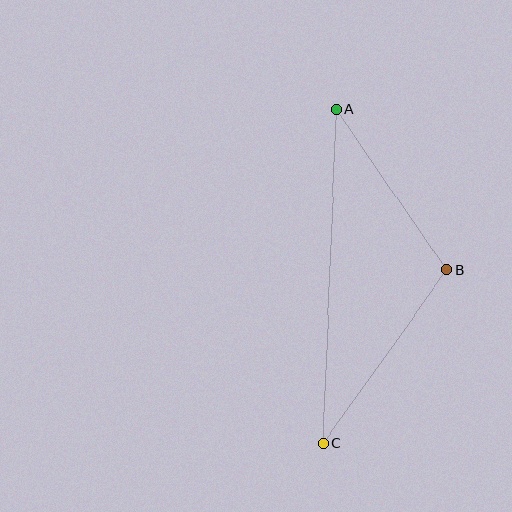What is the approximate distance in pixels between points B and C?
The distance between B and C is approximately 213 pixels.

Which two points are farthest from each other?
Points A and C are farthest from each other.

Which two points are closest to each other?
Points A and B are closest to each other.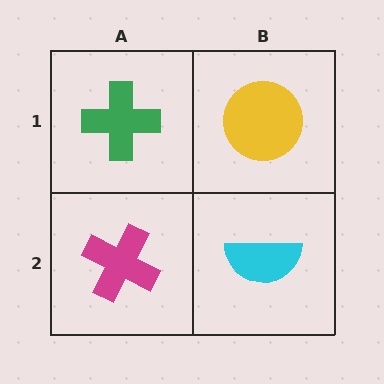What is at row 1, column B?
A yellow circle.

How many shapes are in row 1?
2 shapes.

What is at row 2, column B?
A cyan semicircle.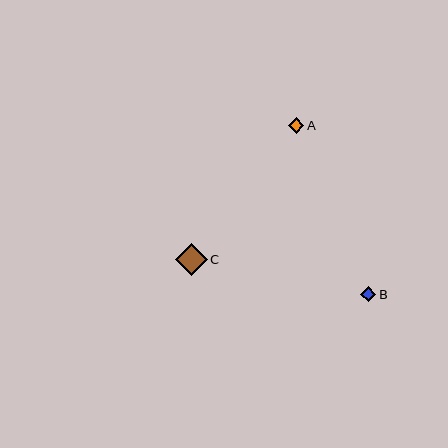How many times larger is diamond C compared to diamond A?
Diamond C is approximately 2.1 times the size of diamond A.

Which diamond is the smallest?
Diamond B is the smallest with a size of approximately 15 pixels.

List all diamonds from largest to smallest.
From largest to smallest: C, A, B.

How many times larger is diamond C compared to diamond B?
Diamond C is approximately 2.1 times the size of diamond B.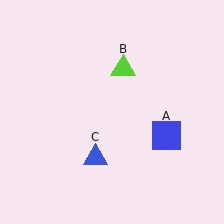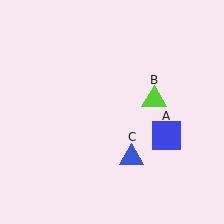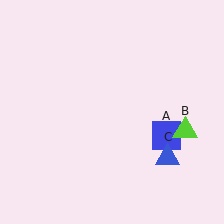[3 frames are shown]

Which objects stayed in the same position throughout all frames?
Blue square (object A) remained stationary.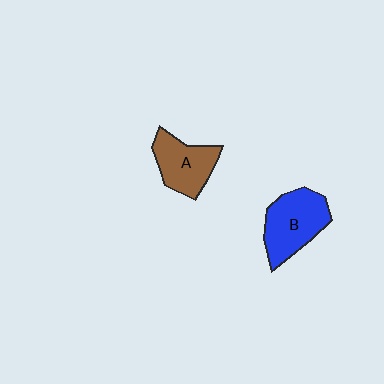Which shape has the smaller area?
Shape A (brown).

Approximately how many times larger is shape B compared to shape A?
Approximately 1.2 times.